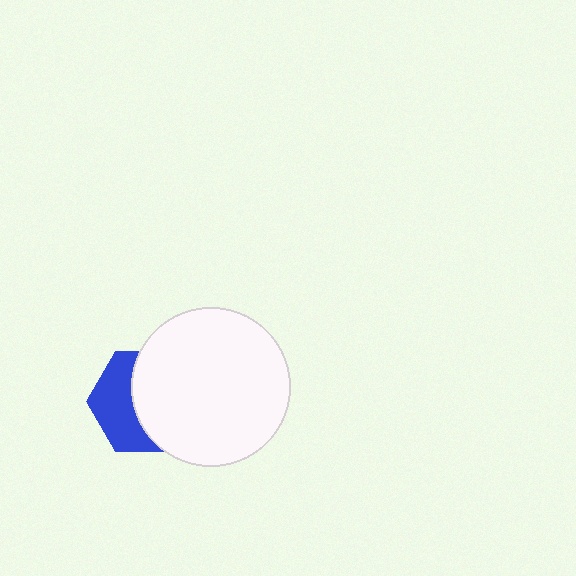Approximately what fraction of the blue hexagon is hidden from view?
Roughly 56% of the blue hexagon is hidden behind the white circle.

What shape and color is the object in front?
The object in front is a white circle.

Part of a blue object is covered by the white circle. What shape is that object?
It is a hexagon.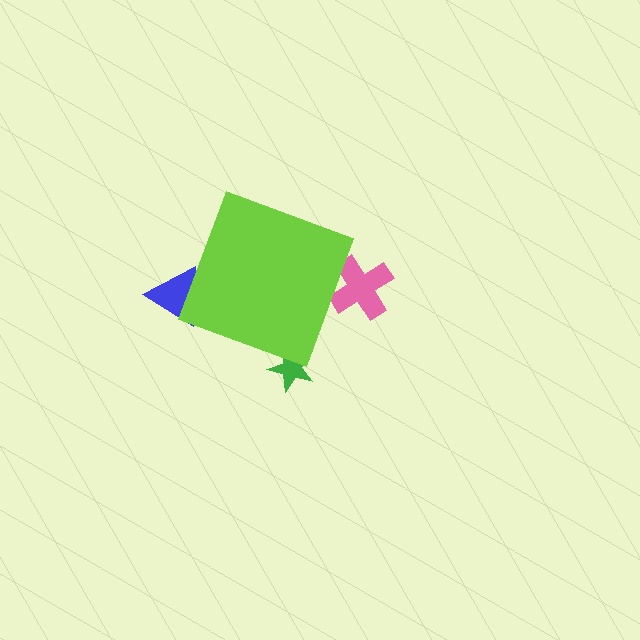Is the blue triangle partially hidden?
Yes, the blue triangle is partially hidden behind the lime diamond.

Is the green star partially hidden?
Yes, the green star is partially hidden behind the lime diamond.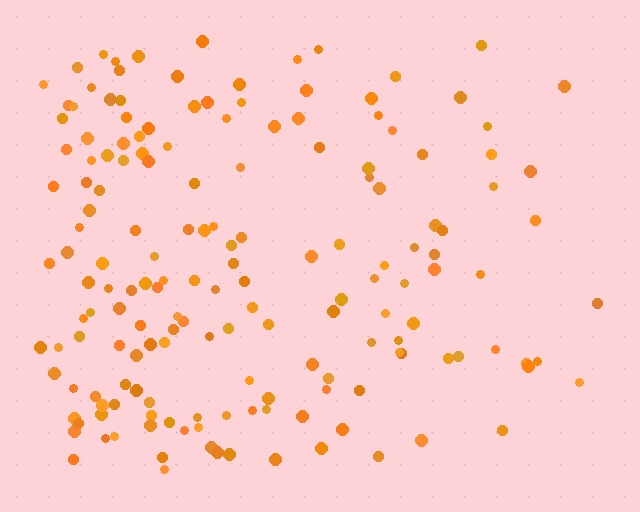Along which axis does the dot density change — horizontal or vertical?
Horizontal.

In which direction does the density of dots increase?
From right to left, with the left side densest.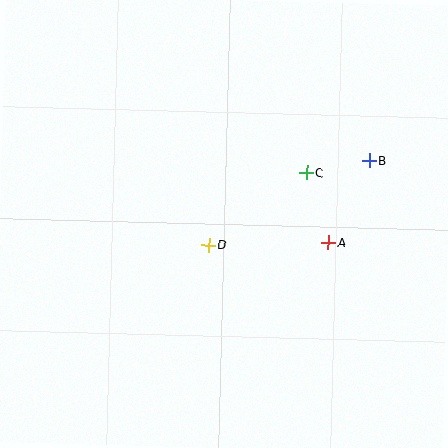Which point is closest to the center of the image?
Point D at (209, 245) is closest to the center.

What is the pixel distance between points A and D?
The distance between A and D is 119 pixels.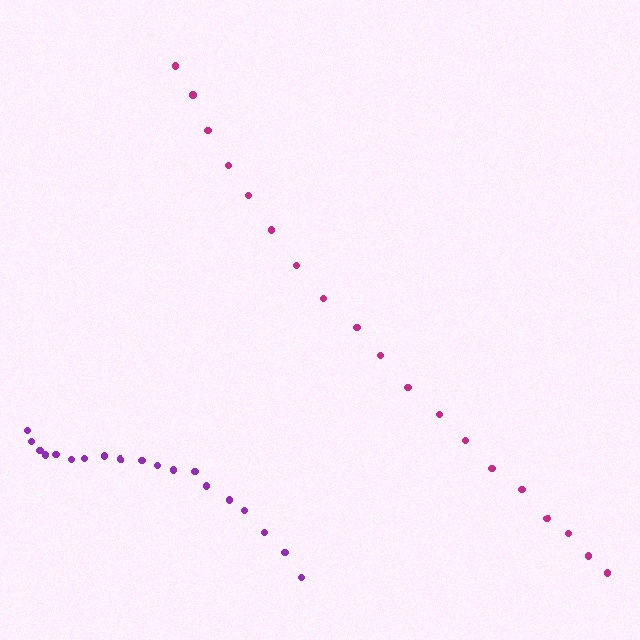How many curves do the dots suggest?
There are 2 distinct paths.